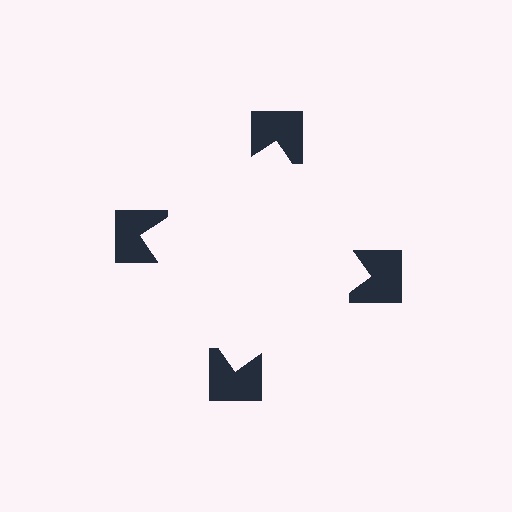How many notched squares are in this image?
There are 4 — one at each vertex of the illusory square.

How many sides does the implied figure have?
4 sides.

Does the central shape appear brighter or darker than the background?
It typically appears slightly brighter than the background, even though no actual brightness change is drawn.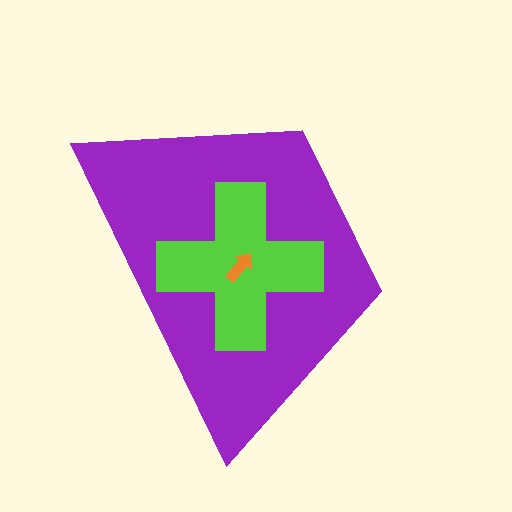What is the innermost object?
The orange arrow.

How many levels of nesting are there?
3.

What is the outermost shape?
The purple trapezoid.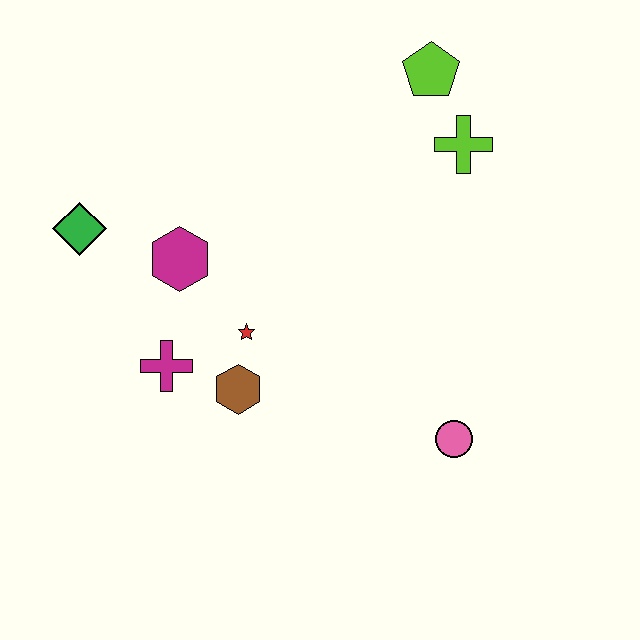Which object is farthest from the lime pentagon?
The magenta cross is farthest from the lime pentagon.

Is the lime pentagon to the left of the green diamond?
No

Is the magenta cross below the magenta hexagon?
Yes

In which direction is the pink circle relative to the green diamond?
The pink circle is to the right of the green diamond.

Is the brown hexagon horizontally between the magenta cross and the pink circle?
Yes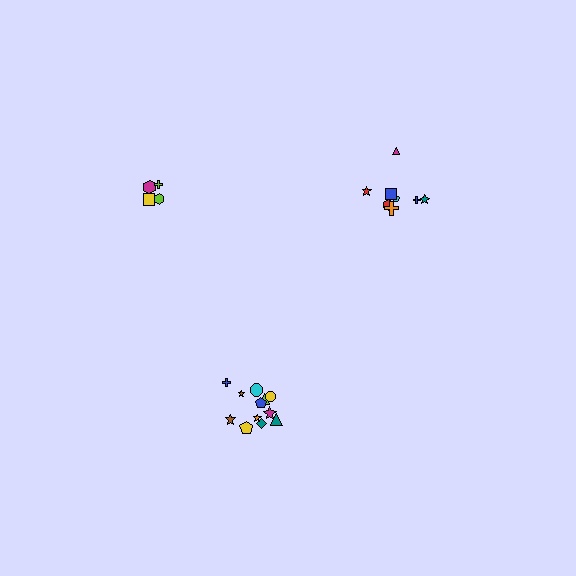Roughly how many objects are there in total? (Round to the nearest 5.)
Roughly 25 objects in total.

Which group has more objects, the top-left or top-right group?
The top-right group.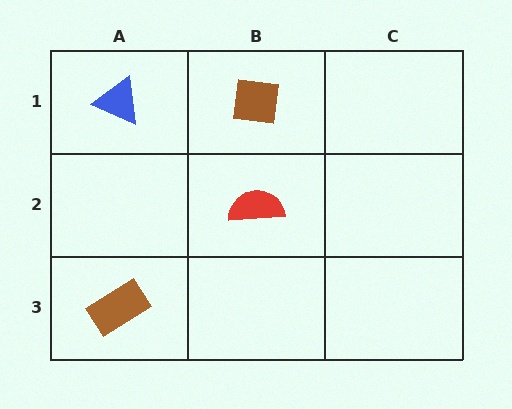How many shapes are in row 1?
2 shapes.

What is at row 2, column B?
A red semicircle.